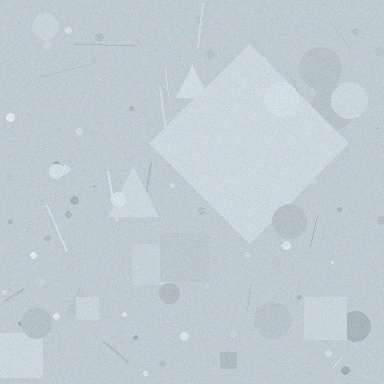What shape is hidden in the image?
A diamond is hidden in the image.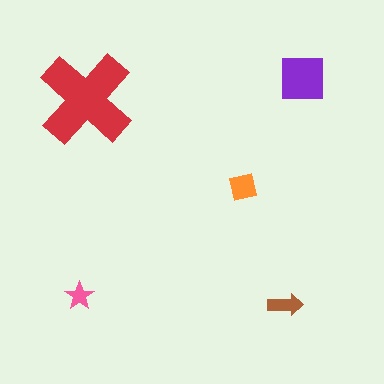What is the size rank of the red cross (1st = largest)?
1st.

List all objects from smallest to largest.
The pink star, the brown arrow, the orange square, the purple square, the red cross.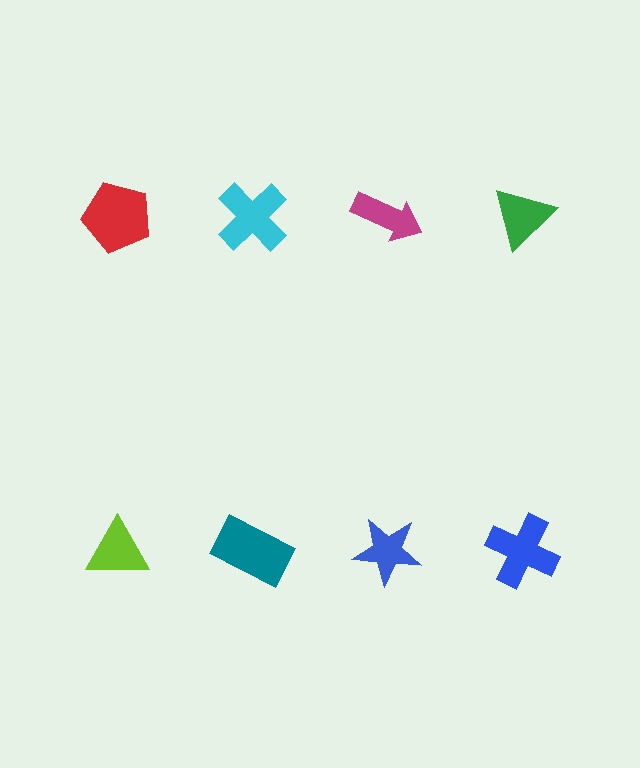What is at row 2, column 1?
A lime triangle.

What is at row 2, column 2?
A teal rectangle.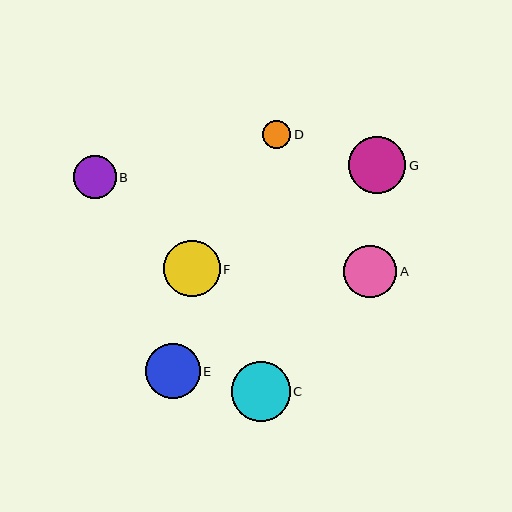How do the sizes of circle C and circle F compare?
Circle C and circle F are approximately the same size.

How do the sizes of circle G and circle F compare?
Circle G and circle F are approximately the same size.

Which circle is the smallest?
Circle D is the smallest with a size of approximately 28 pixels.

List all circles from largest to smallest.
From largest to smallest: C, G, F, E, A, B, D.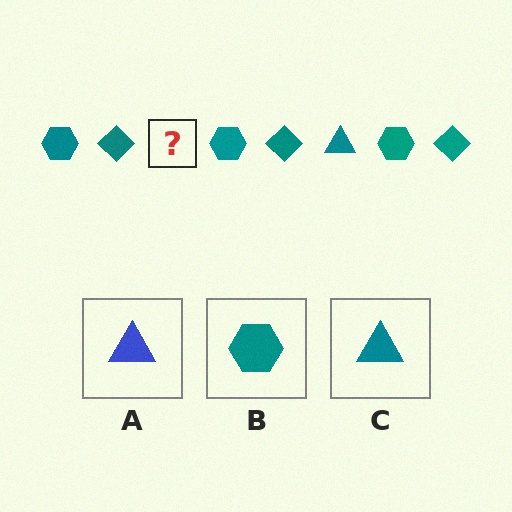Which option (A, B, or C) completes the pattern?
C.